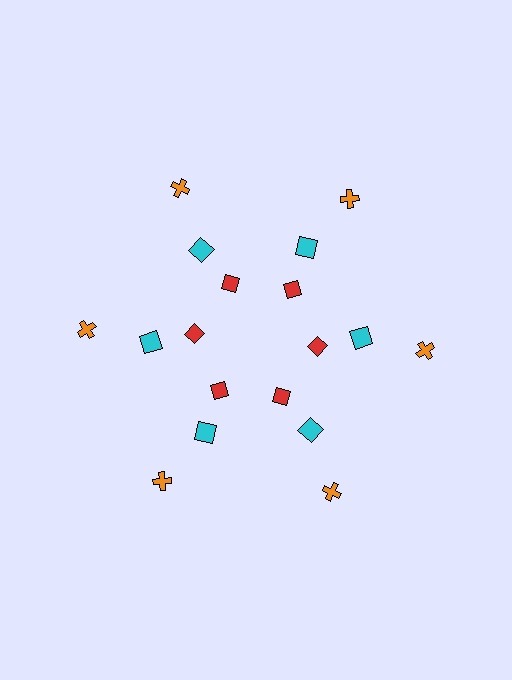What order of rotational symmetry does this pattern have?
This pattern has 6-fold rotational symmetry.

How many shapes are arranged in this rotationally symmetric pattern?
There are 18 shapes, arranged in 6 groups of 3.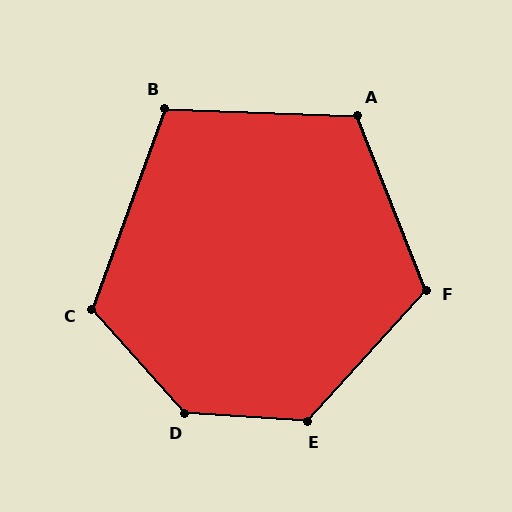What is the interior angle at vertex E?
Approximately 129 degrees (obtuse).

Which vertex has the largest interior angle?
D, at approximately 135 degrees.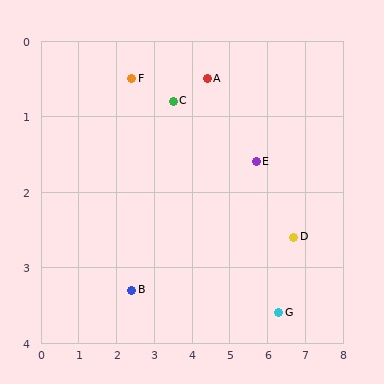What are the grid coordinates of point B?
Point B is at approximately (2.4, 3.3).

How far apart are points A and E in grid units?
Points A and E are about 1.7 grid units apart.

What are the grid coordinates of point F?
Point F is at approximately (2.4, 0.5).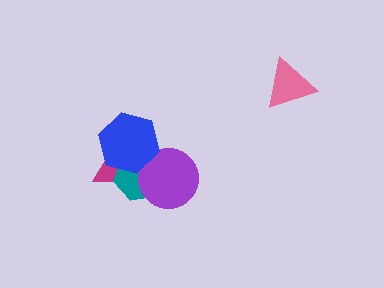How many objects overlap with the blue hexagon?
3 objects overlap with the blue hexagon.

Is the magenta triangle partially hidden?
Yes, it is partially covered by another shape.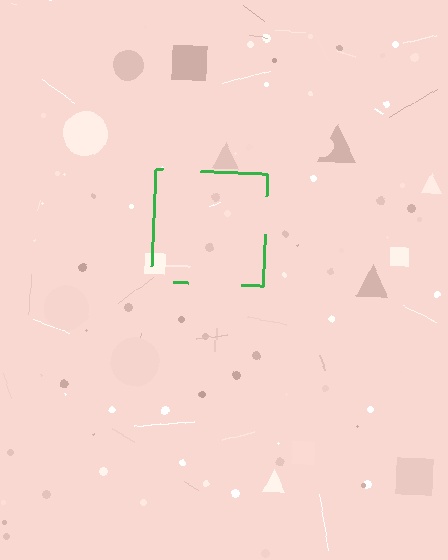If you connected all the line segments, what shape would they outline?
They would outline a square.